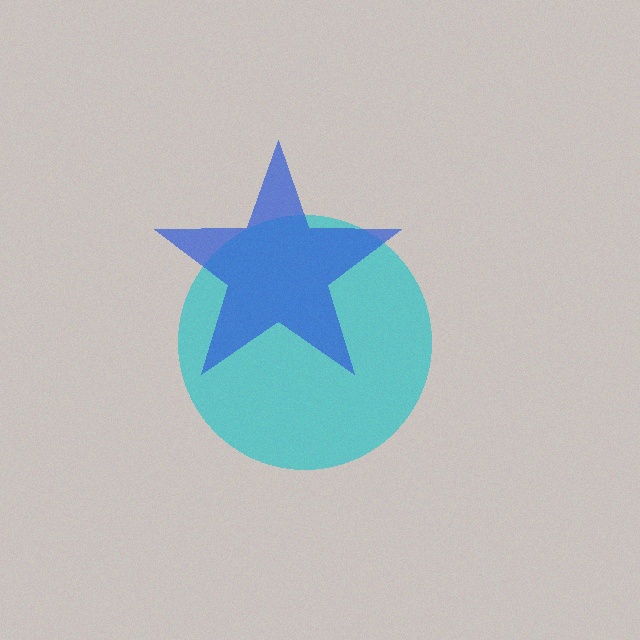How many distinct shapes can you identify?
There are 2 distinct shapes: a cyan circle, a blue star.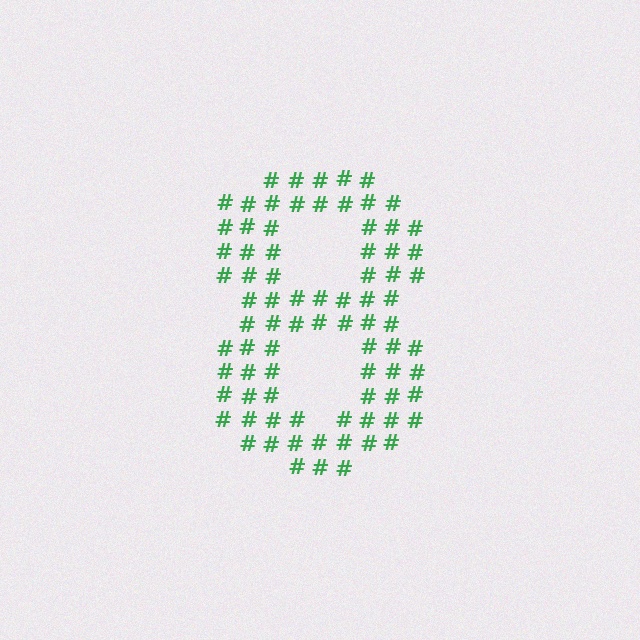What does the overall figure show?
The overall figure shows the digit 8.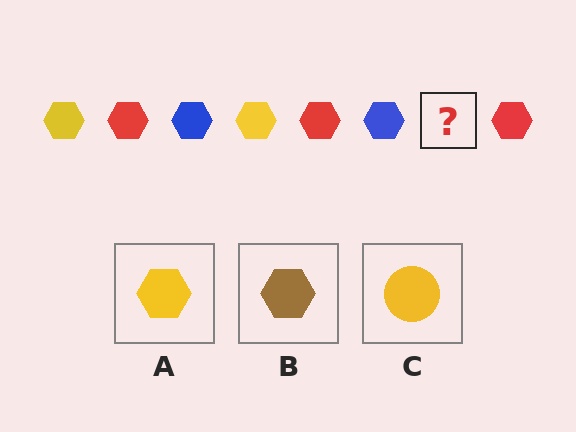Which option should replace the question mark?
Option A.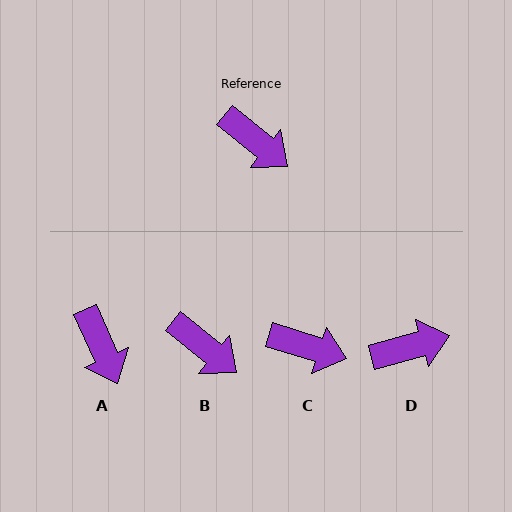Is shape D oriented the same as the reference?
No, it is off by about 54 degrees.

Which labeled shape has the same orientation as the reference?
B.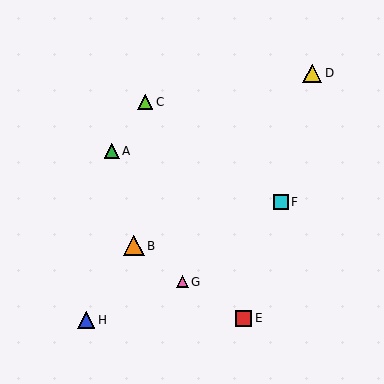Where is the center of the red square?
The center of the red square is at (244, 318).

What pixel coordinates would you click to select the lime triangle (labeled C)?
Click at (145, 102) to select the lime triangle C.